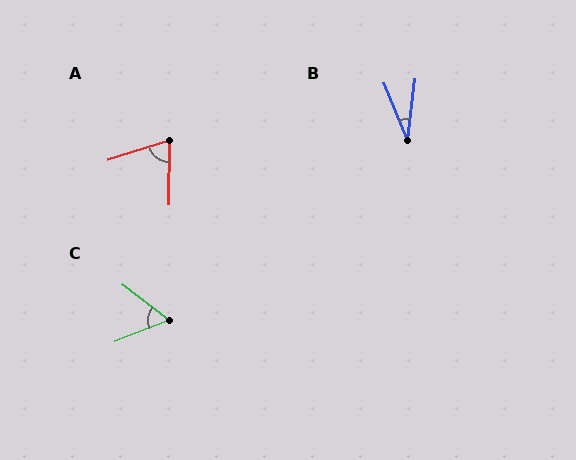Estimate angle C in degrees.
Approximately 60 degrees.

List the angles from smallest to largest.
B (29°), C (60°), A (72°).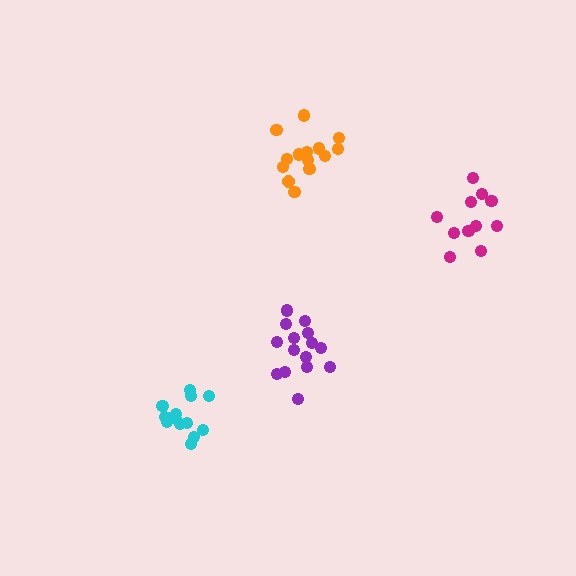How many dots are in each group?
Group 1: 14 dots, Group 2: 14 dots, Group 3: 15 dots, Group 4: 11 dots (54 total).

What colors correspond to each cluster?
The clusters are colored: orange, cyan, purple, magenta.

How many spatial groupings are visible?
There are 4 spatial groupings.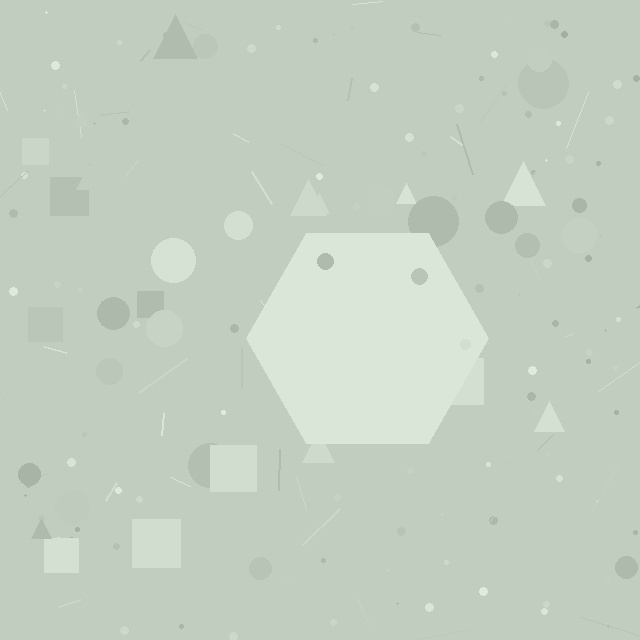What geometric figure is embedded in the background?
A hexagon is embedded in the background.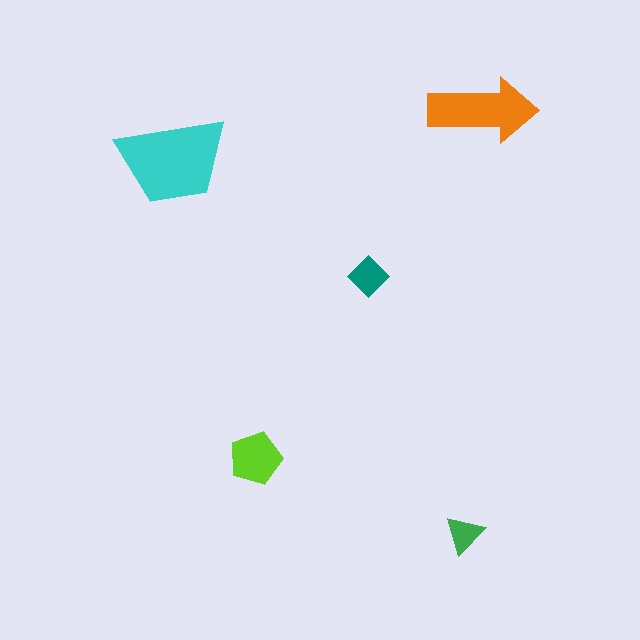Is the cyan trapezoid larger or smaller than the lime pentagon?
Larger.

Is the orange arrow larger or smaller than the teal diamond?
Larger.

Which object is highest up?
The orange arrow is topmost.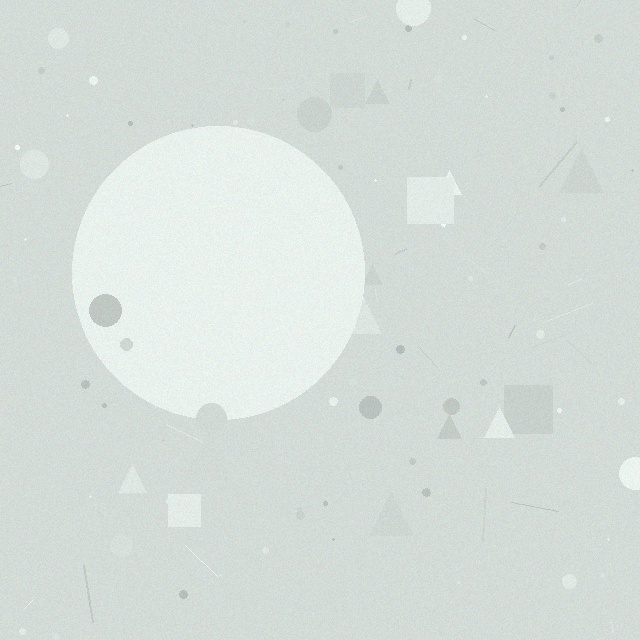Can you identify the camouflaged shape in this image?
The camouflaged shape is a circle.